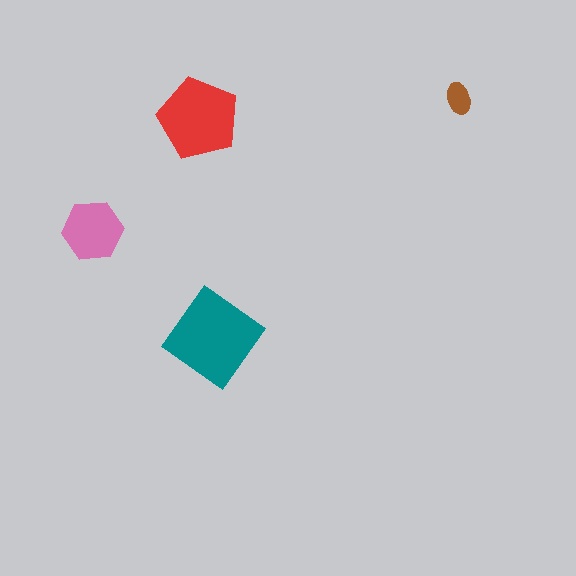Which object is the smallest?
The brown ellipse.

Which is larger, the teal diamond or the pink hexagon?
The teal diamond.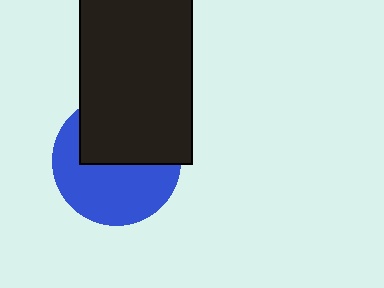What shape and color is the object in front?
The object in front is a black rectangle.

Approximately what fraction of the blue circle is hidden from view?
Roughly 46% of the blue circle is hidden behind the black rectangle.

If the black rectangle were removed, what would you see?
You would see the complete blue circle.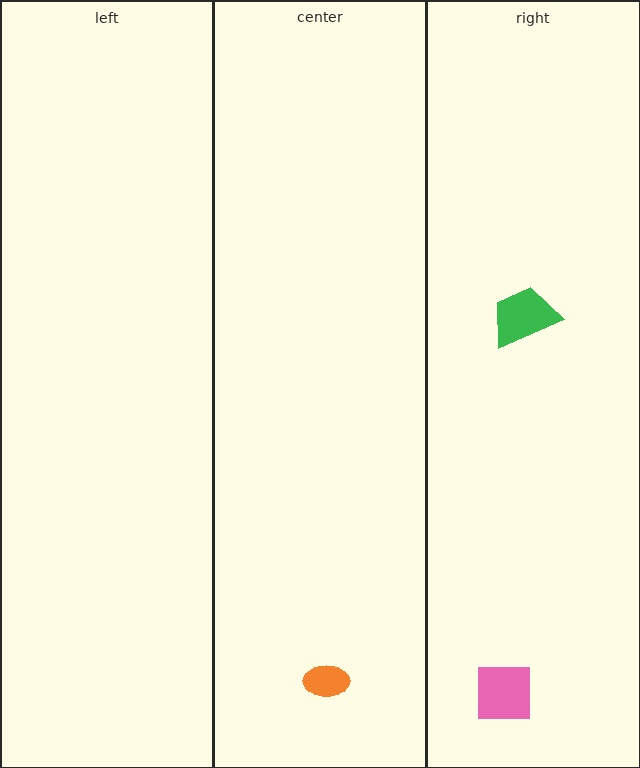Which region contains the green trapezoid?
The right region.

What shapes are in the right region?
The green trapezoid, the pink square.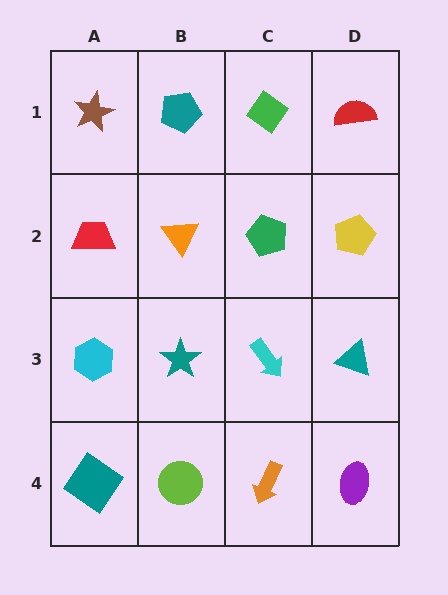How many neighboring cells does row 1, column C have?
3.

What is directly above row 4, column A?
A cyan hexagon.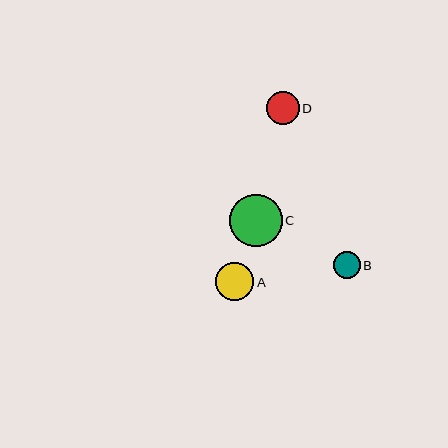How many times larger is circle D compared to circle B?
Circle D is approximately 1.2 times the size of circle B.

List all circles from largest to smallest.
From largest to smallest: C, A, D, B.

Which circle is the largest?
Circle C is the largest with a size of approximately 52 pixels.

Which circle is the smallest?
Circle B is the smallest with a size of approximately 27 pixels.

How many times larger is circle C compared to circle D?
Circle C is approximately 1.6 times the size of circle D.